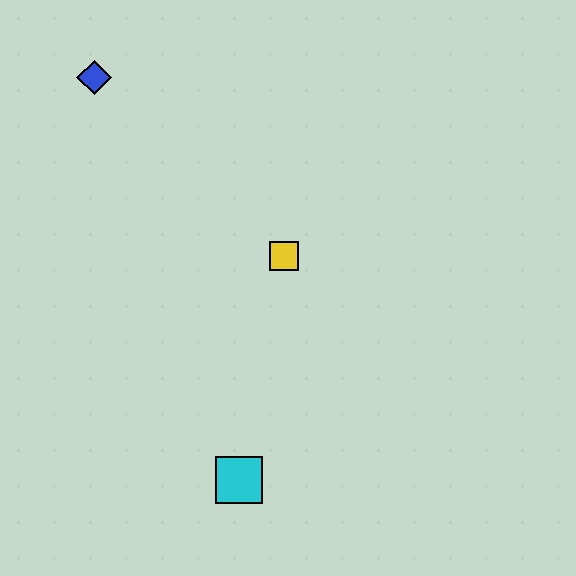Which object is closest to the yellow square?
The cyan square is closest to the yellow square.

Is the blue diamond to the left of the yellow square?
Yes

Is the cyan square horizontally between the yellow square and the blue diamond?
Yes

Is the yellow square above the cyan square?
Yes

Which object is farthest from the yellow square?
The blue diamond is farthest from the yellow square.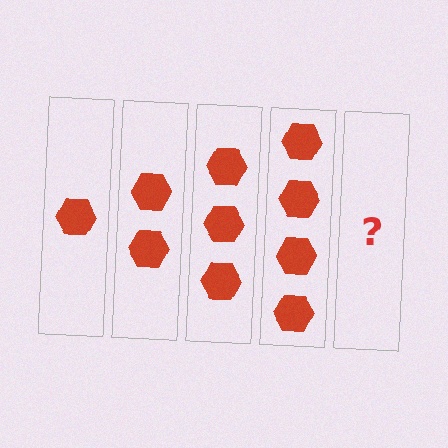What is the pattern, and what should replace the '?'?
The pattern is that each step adds one more hexagon. The '?' should be 5 hexagons.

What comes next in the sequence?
The next element should be 5 hexagons.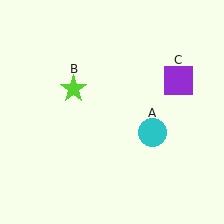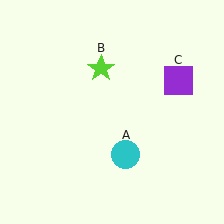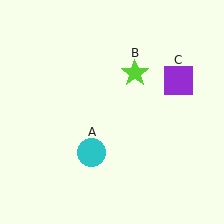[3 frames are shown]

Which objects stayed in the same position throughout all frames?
Purple square (object C) remained stationary.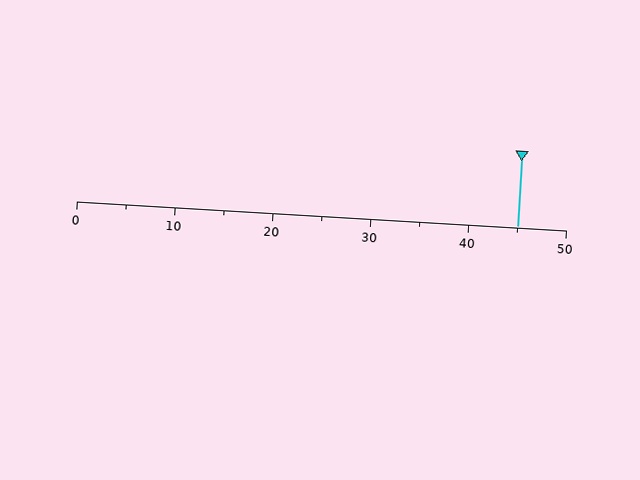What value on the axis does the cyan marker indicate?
The marker indicates approximately 45.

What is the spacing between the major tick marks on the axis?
The major ticks are spaced 10 apart.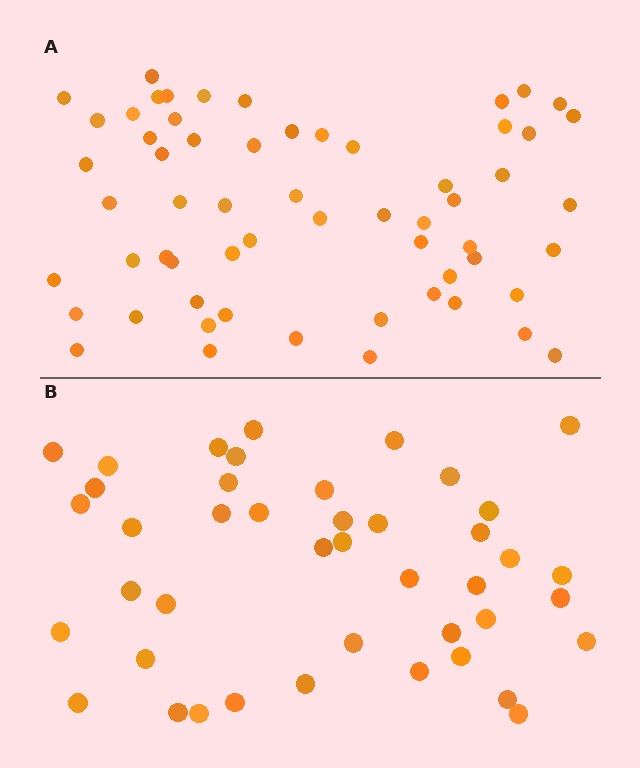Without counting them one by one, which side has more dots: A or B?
Region A (the top region) has more dots.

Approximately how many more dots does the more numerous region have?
Region A has approximately 15 more dots than region B.